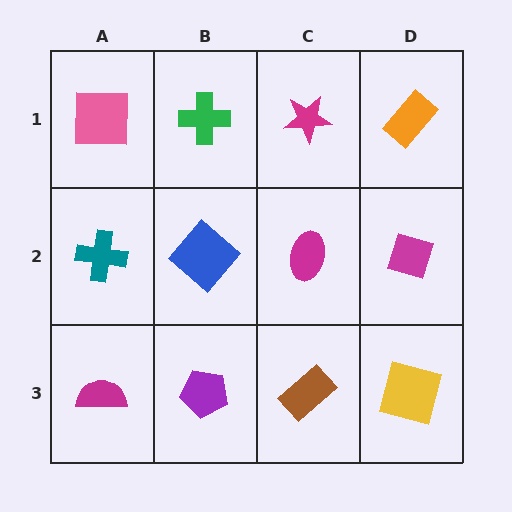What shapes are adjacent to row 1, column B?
A blue diamond (row 2, column B), a pink square (row 1, column A), a magenta star (row 1, column C).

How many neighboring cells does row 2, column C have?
4.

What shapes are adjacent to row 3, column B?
A blue diamond (row 2, column B), a magenta semicircle (row 3, column A), a brown rectangle (row 3, column C).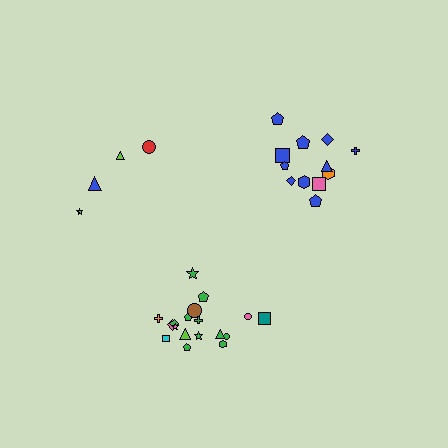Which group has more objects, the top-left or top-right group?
The top-right group.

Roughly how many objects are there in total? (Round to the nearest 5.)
Roughly 35 objects in total.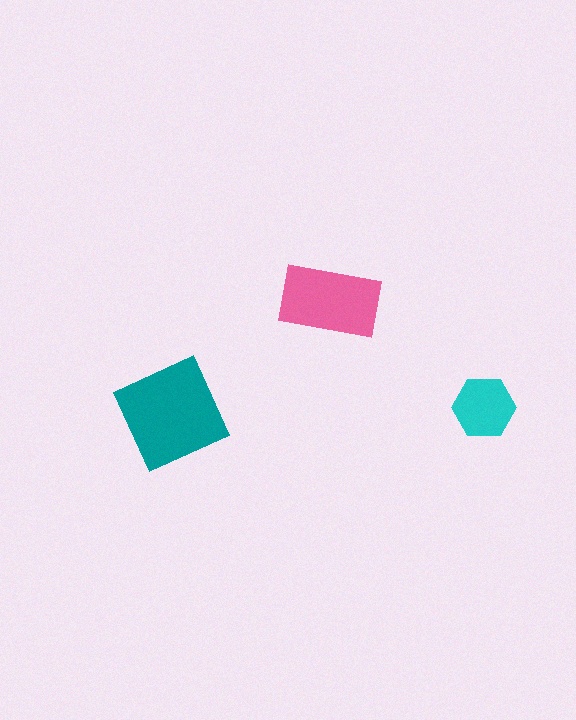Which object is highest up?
The pink rectangle is topmost.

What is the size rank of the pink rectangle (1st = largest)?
2nd.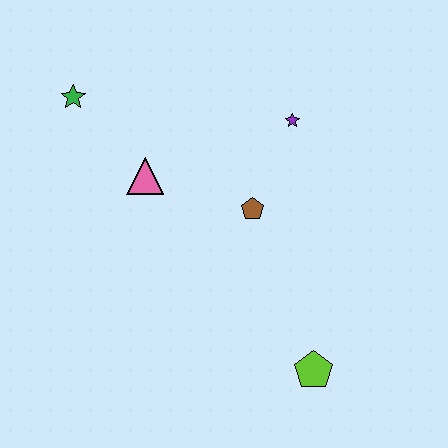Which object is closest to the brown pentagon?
The purple star is closest to the brown pentagon.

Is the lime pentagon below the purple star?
Yes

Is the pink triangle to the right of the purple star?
No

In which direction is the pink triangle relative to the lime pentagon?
The pink triangle is above the lime pentagon.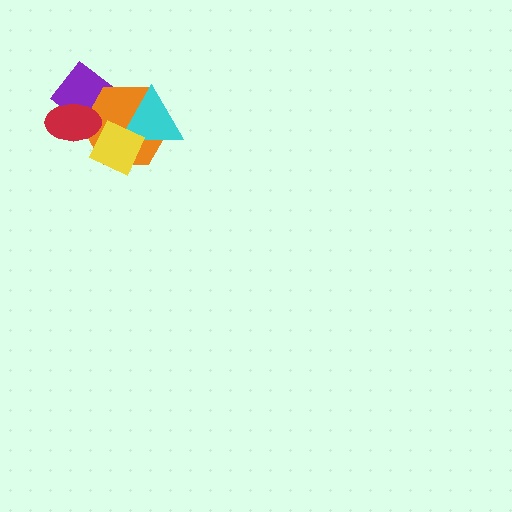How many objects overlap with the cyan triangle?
2 objects overlap with the cyan triangle.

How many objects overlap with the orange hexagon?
4 objects overlap with the orange hexagon.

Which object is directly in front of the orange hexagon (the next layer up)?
The cyan triangle is directly in front of the orange hexagon.